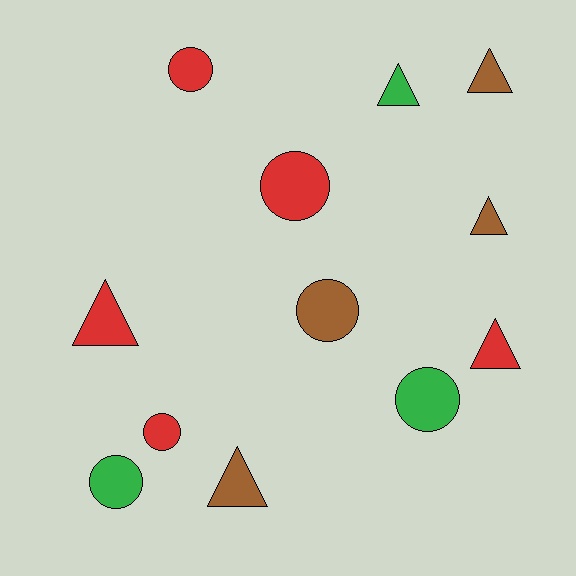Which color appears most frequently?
Red, with 5 objects.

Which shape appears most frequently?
Circle, with 6 objects.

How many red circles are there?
There are 3 red circles.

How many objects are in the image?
There are 12 objects.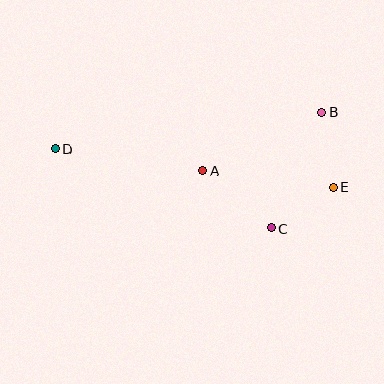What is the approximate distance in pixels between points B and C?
The distance between B and C is approximately 127 pixels.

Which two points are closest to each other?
Points C and E are closest to each other.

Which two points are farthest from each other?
Points D and E are farthest from each other.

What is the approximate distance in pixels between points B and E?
The distance between B and E is approximately 76 pixels.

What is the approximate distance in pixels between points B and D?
The distance between B and D is approximately 269 pixels.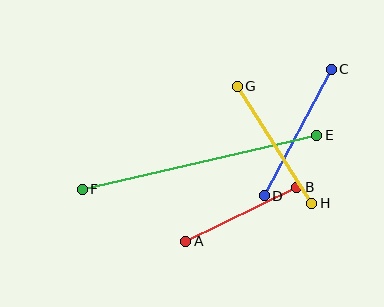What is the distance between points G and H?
The distance is approximately 139 pixels.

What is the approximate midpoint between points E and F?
The midpoint is at approximately (200, 162) pixels.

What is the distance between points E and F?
The distance is approximately 241 pixels.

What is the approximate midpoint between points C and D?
The midpoint is at approximately (298, 133) pixels.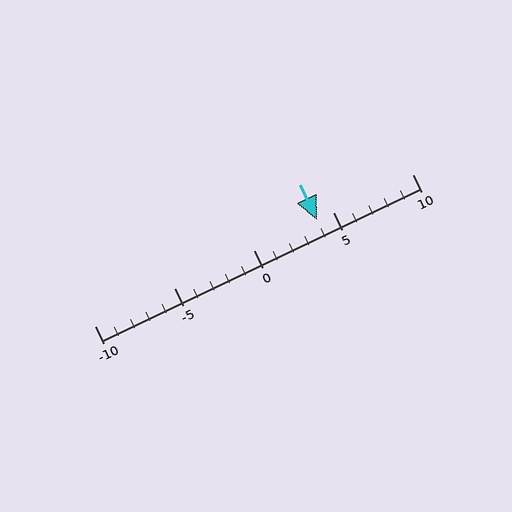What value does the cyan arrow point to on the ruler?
The cyan arrow points to approximately 4.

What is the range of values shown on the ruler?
The ruler shows values from -10 to 10.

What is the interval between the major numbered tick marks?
The major tick marks are spaced 5 units apart.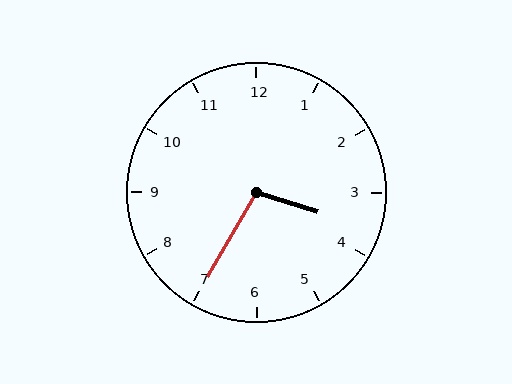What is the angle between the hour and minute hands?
Approximately 102 degrees.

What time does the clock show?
3:35.